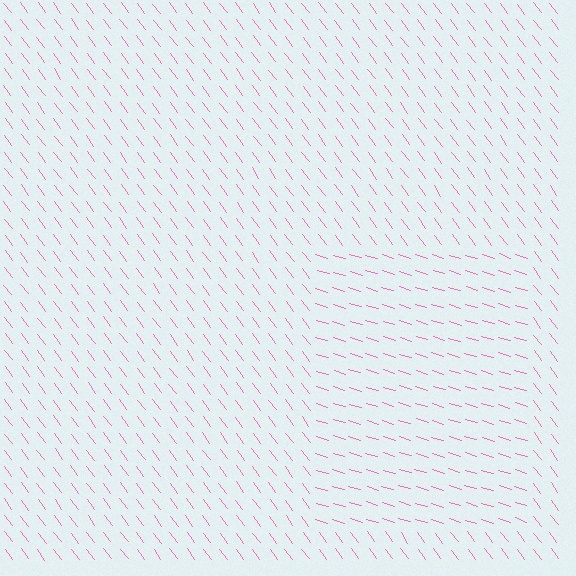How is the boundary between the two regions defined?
The boundary is defined purely by a change in line orientation (approximately 36 degrees difference). All lines are the same color and thickness.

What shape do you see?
I see a rectangle.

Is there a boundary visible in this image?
Yes, there is a texture boundary formed by a change in line orientation.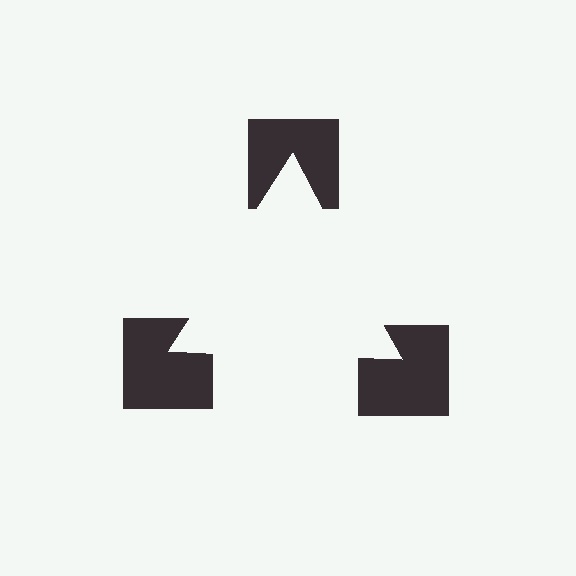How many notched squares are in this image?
There are 3 — one at each vertex of the illusory triangle.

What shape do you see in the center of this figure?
An illusory triangle — its edges are inferred from the aligned wedge cuts in the notched squares, not physically drawn.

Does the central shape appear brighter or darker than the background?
It typically appears slightly brighter than the background, even though no actual brightness change is drawn.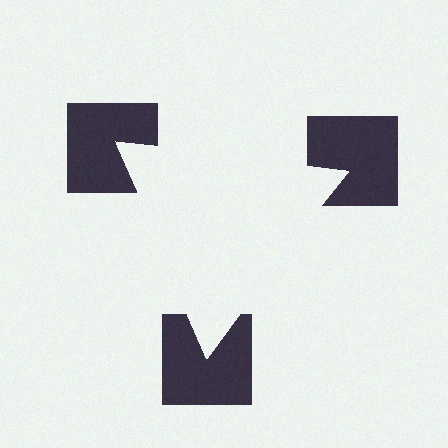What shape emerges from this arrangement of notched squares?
An illusory triangle — its edges are inferred from the aligned wedge cuts in the notched squares, not physically drawn.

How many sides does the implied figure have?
3 sides.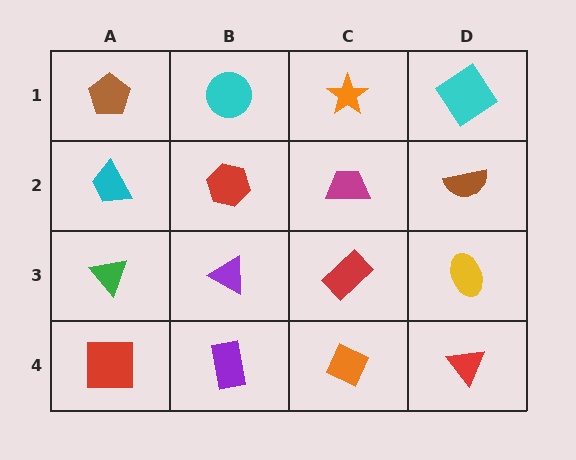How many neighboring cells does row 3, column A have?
3.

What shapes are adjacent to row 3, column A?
A cyan trapezoid (row 2, column A), a red square (row 4, column A), a purple triangle (row 3, column B).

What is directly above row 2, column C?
An orange star.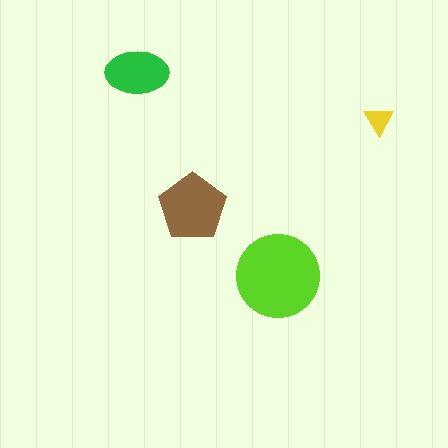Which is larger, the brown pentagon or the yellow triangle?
The brown pentagon.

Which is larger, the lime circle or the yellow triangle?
The lime circle.